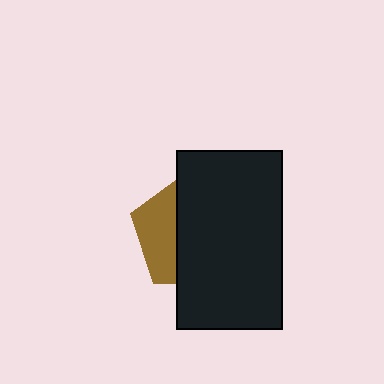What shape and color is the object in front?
The object in front is a black rectangle.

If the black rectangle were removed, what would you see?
You would see the complete brown pentagon.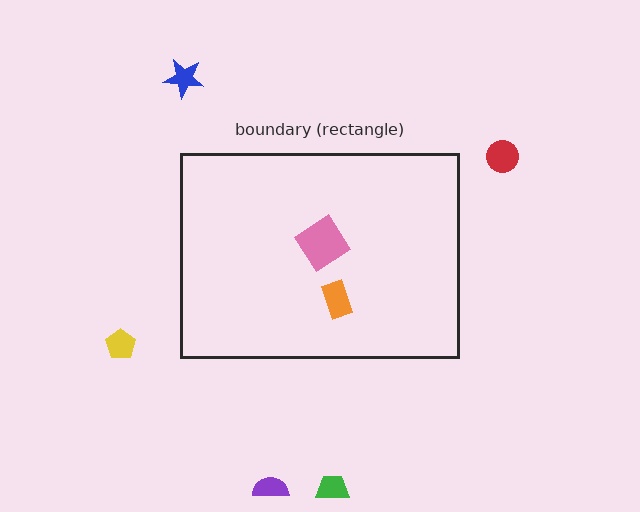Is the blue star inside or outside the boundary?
Outside.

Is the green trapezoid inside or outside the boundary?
Outside.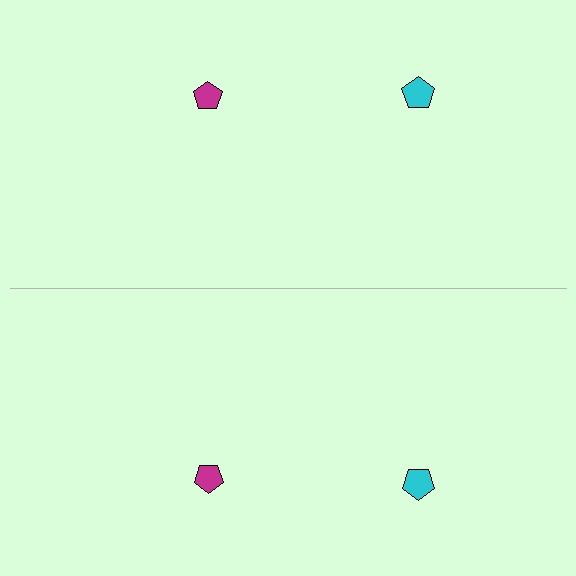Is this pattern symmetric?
Yes, this pattern has bilateral (reflection) symmetry.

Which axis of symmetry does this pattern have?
The pattern has a horizontal axis of symmetry running through the center of the image.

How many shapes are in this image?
There are 4 shapes in this image.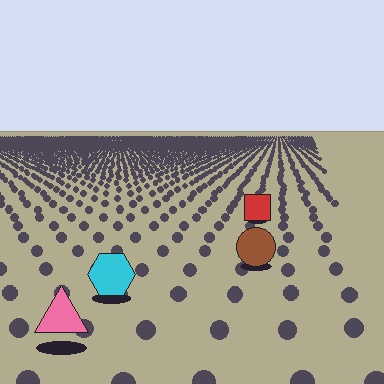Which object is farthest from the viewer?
The red square is farthest from the viewer. It appears smaller and the ground texture around it is denser.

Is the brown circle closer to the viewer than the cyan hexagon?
No. The cyan hexagon is closer — you can tell from the texture gradient: the ground texture is coarser near it.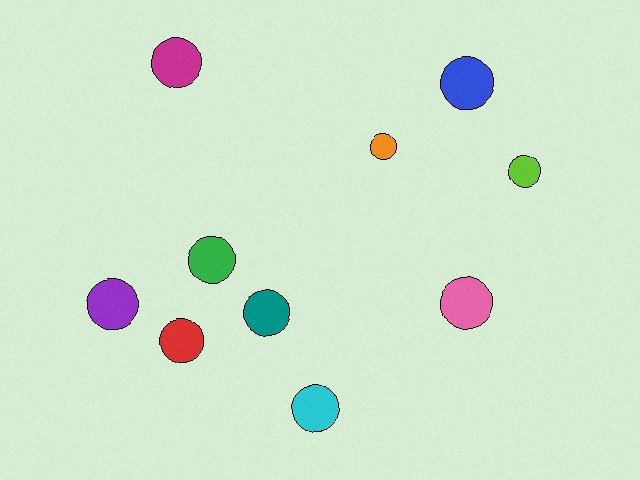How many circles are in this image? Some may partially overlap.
There are 10 circles.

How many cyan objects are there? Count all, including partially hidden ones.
There is 1 cyan object.